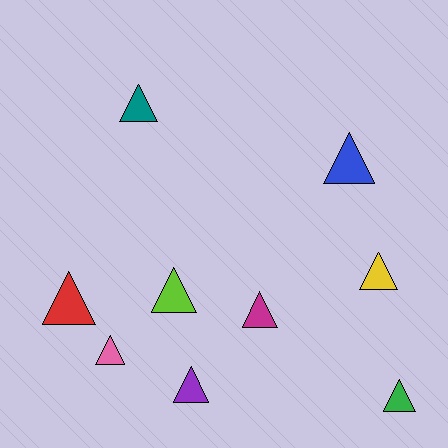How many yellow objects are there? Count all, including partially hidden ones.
There is 1 yellow object.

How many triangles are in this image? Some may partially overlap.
There are 9 triangles.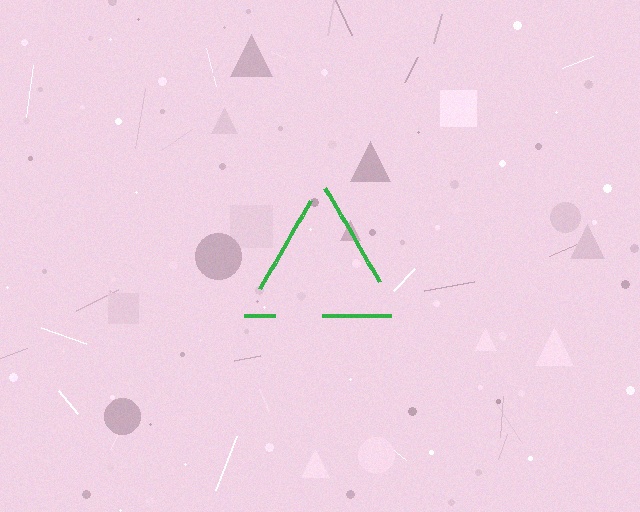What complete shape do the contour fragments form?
The contour fragments form a triangle.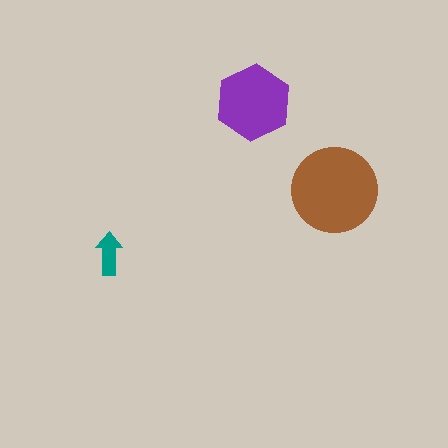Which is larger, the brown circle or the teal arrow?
The brown circle.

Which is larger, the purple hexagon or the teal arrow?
The purple hexagon.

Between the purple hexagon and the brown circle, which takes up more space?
The brown circle.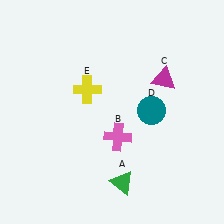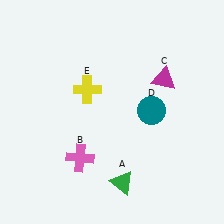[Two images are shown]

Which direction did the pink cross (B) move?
The pink cross (B) moved left.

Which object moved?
The pink cross (B) moved left.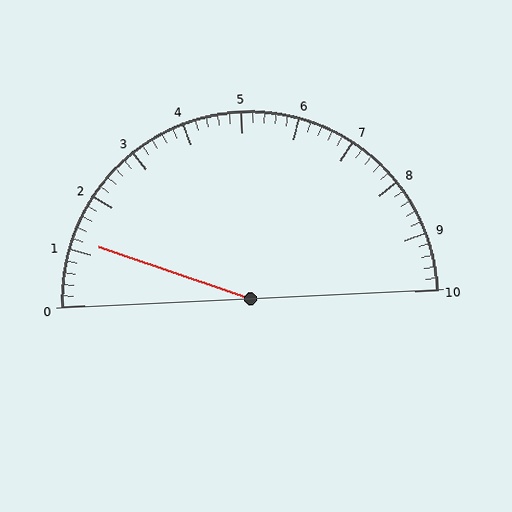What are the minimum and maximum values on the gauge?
The gauge ranges from 0 to 10.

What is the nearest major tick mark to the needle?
The nearest major tick mark is 1.